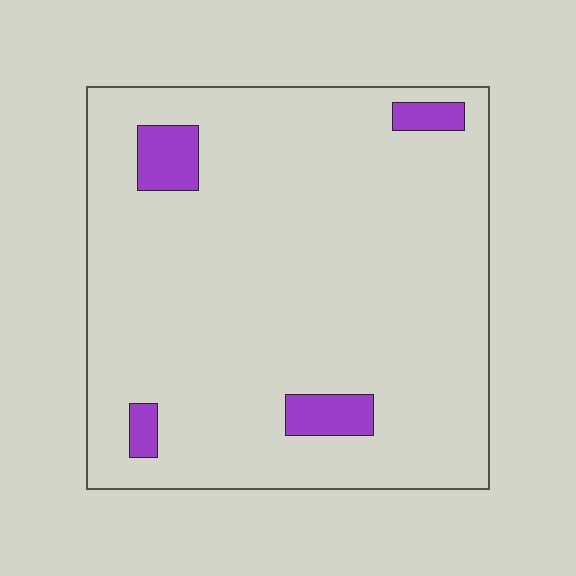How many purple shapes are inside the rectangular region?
4.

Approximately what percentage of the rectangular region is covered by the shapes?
Approximately 5%.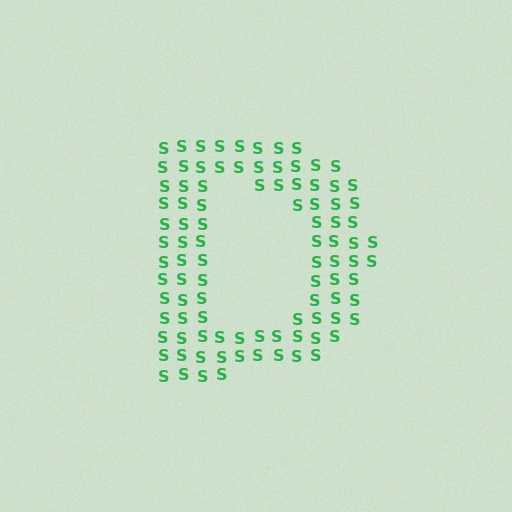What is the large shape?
The large shape is the letter D.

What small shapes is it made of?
It is made of small letter S's.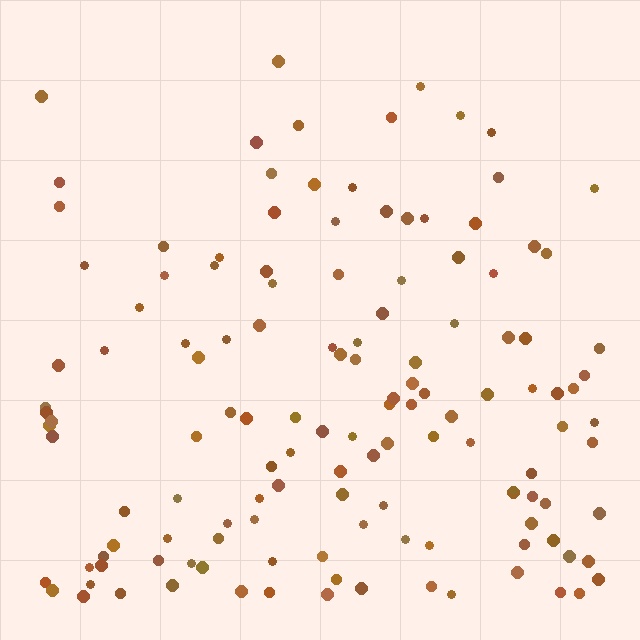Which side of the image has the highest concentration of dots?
The bottom.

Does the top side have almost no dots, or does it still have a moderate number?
Still a moderate number, just noticeably fewer than the bottom.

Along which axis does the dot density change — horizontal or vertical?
Vertical.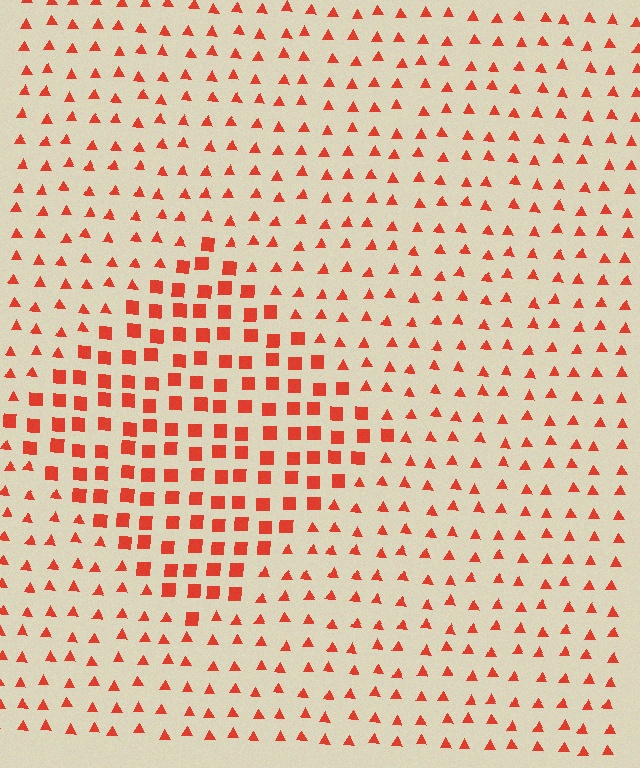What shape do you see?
I see a diamond.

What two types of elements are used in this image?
The image uses squares inside the diamond region and triangles outside it.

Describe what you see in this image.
The image is filled with small red elements arranged in a uniform grid. A diamond-shaped region contains squares, while the surrounding area contains triangles. The boundary is defined purely by the change in element shape.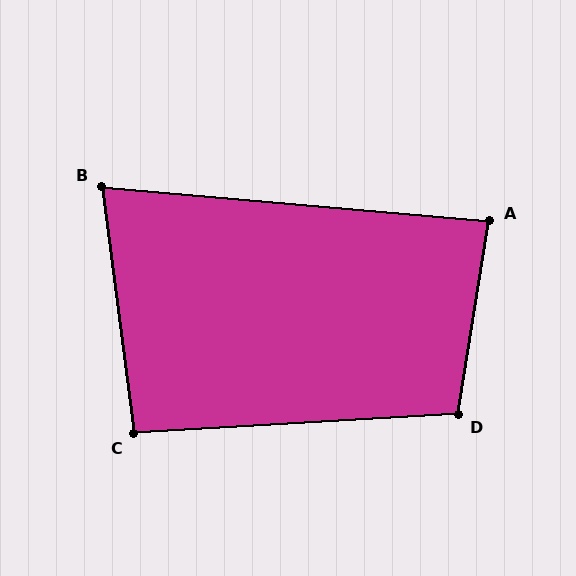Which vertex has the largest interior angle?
D, at approximately 102 degrees.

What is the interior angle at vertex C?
Approximately 94 degrees (approximately right).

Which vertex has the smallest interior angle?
B, at approximately 78 degrees.